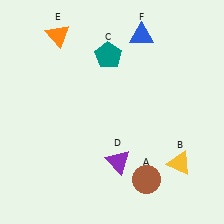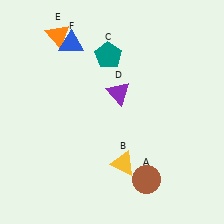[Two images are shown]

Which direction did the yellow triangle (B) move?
The yellow triangle (B) moved left.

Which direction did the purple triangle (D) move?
The purple triangle (D) moved up.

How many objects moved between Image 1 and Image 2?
3 objects moved between the two images.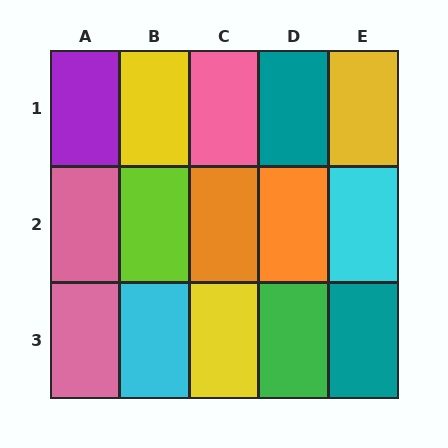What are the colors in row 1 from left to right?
Purple, yellow, pink, teal, yellow.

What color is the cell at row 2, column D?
Orange.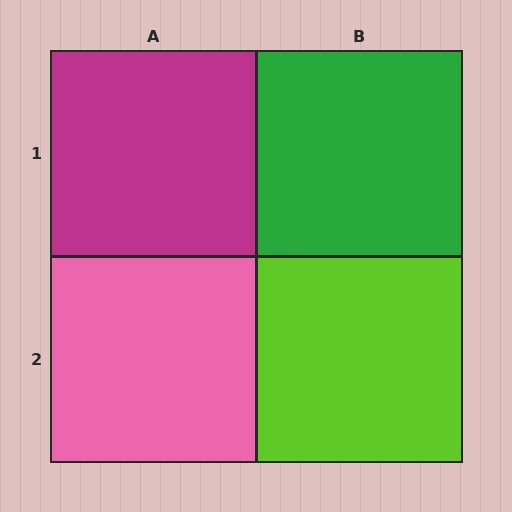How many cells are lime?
1 cell is lime.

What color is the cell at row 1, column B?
Green.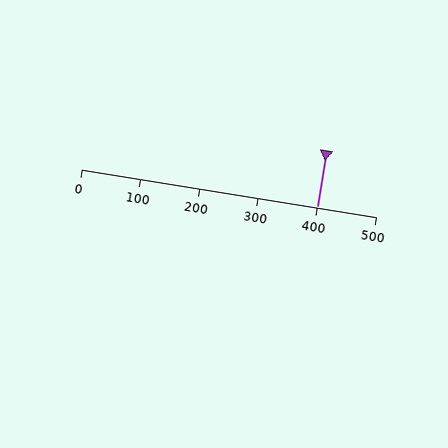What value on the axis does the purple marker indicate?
The marker indicates approximately 400.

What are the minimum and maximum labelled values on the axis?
The axis runs from 0 to 500.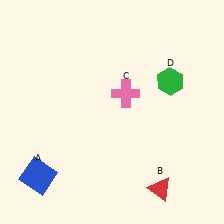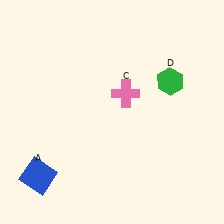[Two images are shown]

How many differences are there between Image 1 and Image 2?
There is 1 difference between the two images.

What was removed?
The red triangle (B) was removed in Image 2.